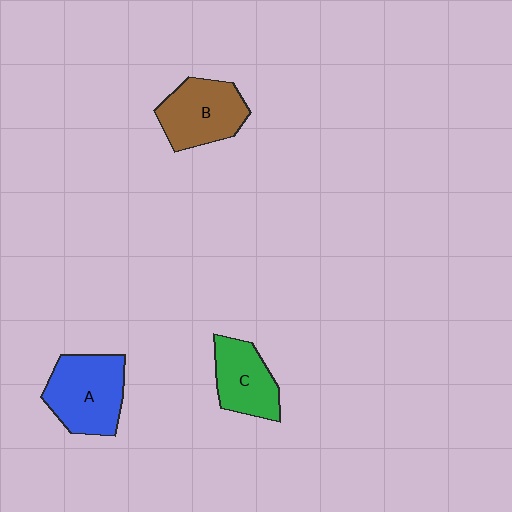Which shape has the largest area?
Shape A (blue).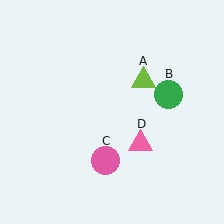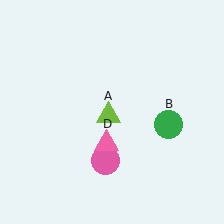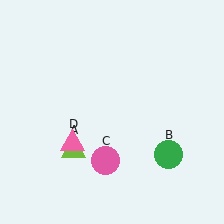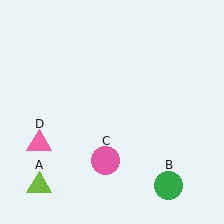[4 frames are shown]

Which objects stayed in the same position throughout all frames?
Pink circle (object C) remained stationary.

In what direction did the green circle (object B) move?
The green circle (object B) moved down.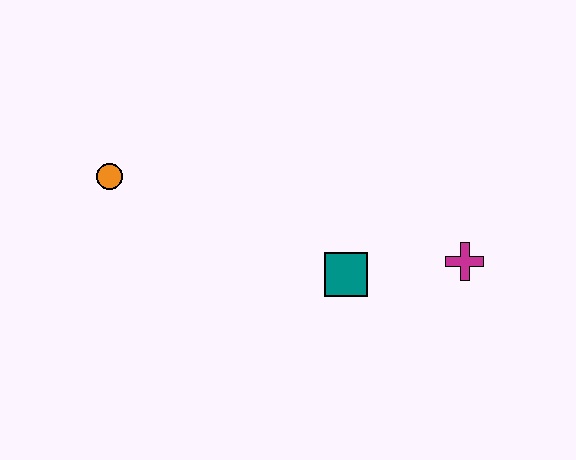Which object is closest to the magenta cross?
The teal square is closest to the magenta cross.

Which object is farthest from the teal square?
The orange circle is farthest from the teal square.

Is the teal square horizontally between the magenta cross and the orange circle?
Yes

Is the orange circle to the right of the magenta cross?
No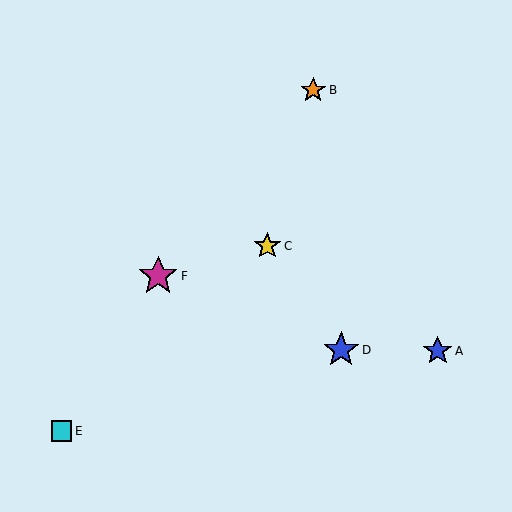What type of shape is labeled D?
Shape D is a blue star.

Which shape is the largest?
The magenta star (labeled F) is the largest.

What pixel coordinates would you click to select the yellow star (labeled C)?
Click at (267, 246) to select the yellow star C.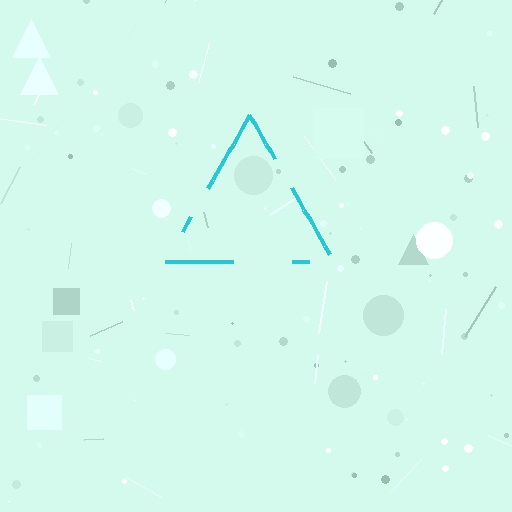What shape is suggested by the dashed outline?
The dashed outline suggests a triangle.